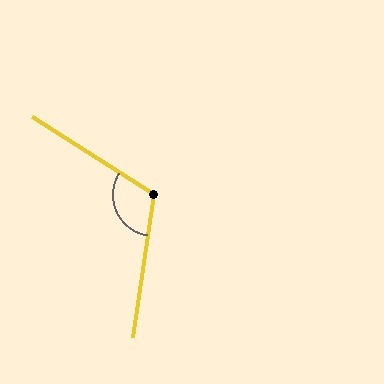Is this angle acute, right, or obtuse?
It is obtuse.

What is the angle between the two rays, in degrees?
Approximately 114 degrees.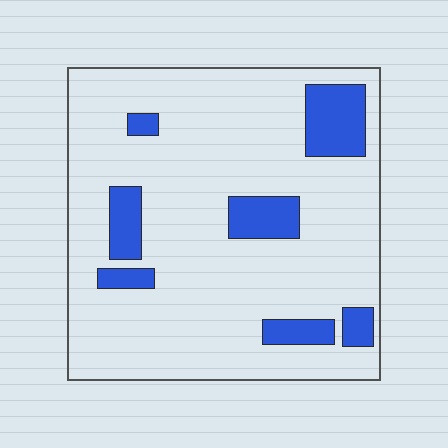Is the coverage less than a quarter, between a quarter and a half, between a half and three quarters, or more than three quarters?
Less than a quarter.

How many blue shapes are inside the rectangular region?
7.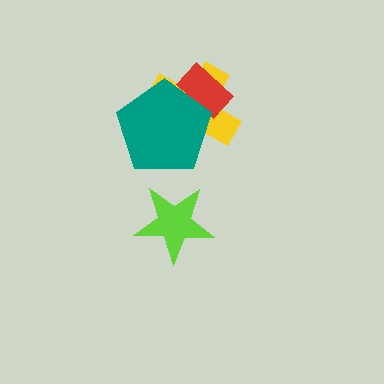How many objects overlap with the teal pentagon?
2 objects overlap with the teal pentagon.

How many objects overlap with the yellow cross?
2 objects overlap with the yellow cross.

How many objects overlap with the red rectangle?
2 objects overlap with the red rectangle.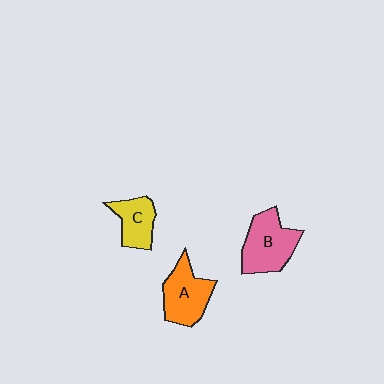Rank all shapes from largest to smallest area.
From largest to smallest: B (pink), A (orange), C (yellow).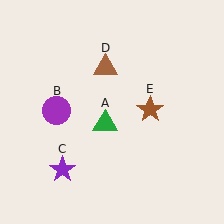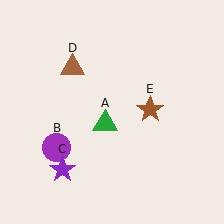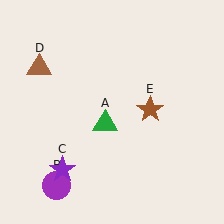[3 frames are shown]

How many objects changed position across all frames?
2 objects changed position: purple circle (object B), brown triangle (object D).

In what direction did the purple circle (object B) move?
The purple circle (object B) moved down.